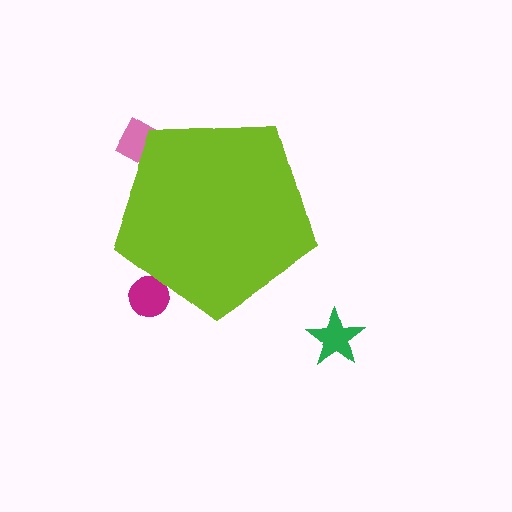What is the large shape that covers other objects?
A lime pentagon.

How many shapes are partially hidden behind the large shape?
2 shapes are partially hidden.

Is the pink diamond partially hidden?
Yes, the pink diamond is partially hidden behind the lime pentagon.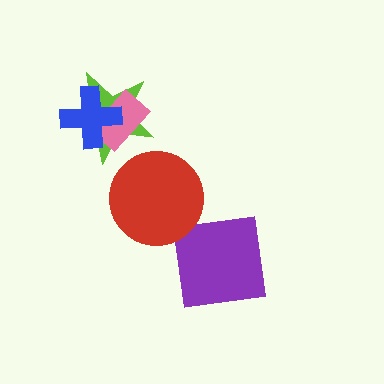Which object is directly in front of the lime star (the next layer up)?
The pink rectangle is directly in front of the lime star.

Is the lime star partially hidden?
Yes, it is partially covered by another shape.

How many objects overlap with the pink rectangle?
2 objects overlap with the pink rectangle.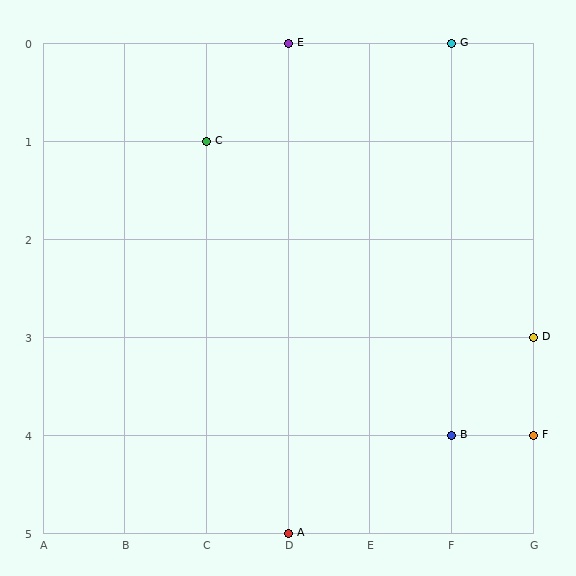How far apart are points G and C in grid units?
Points G and C are 3 columns and 1 row apart (about 3.2 grid units diagonally).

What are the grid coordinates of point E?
Point E is at grid coordinates (D, 0).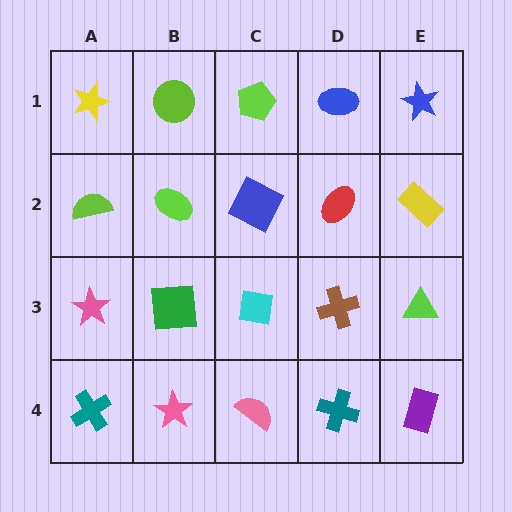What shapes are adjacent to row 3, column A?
A lime semicircle (row 2, column A), a teal cross (row 4, column A), a green square (row 3, column B).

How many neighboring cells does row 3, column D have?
4.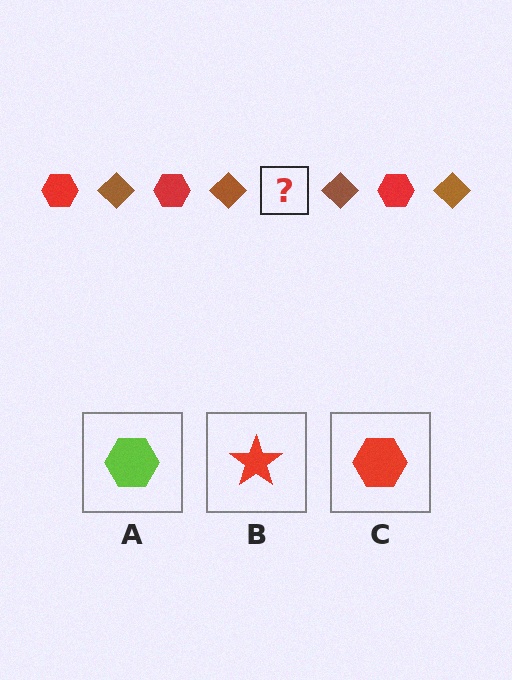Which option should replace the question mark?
Option C.